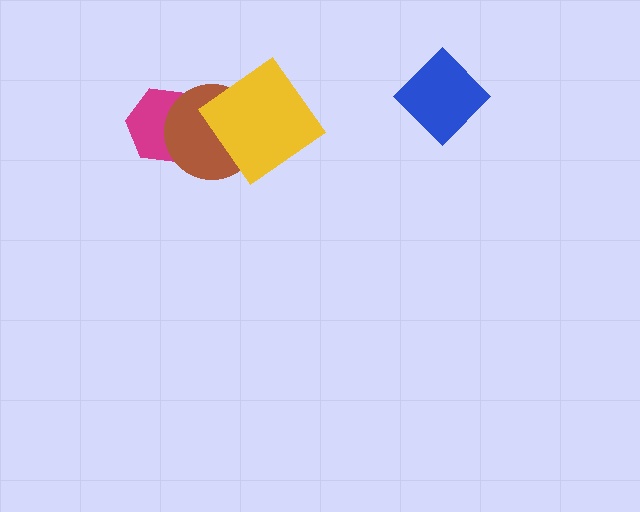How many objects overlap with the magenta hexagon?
1 object overlaps with the magenta hexagon.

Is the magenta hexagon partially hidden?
Yes, it is partially covered by another shape.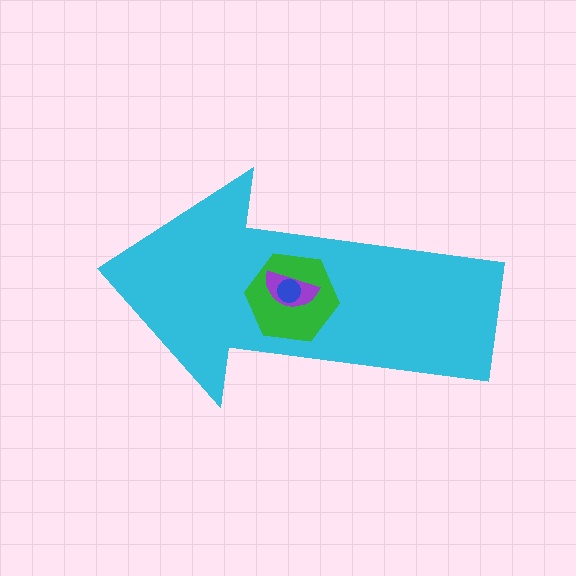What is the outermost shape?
The cyan arrow.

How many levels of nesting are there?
4.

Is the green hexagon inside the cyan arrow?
Yes.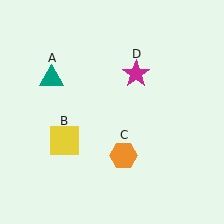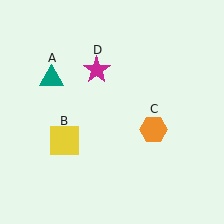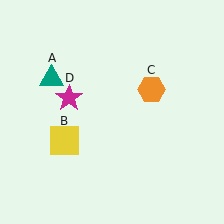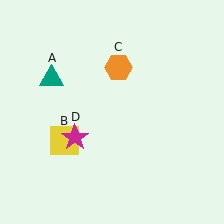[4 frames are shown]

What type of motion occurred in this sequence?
The orange hexagon (object C), magenta star (object D) rotated counterclockwise around the center of the scene.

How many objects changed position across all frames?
2 objects changed position: orange hexagon (object C), magenta star (object D).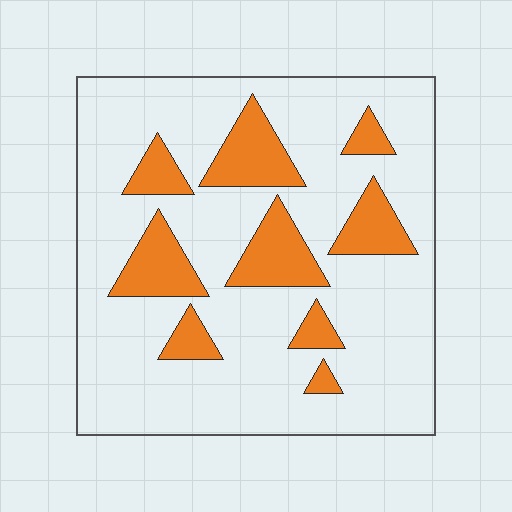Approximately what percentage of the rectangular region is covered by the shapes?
Approximately 20%.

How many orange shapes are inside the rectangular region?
9.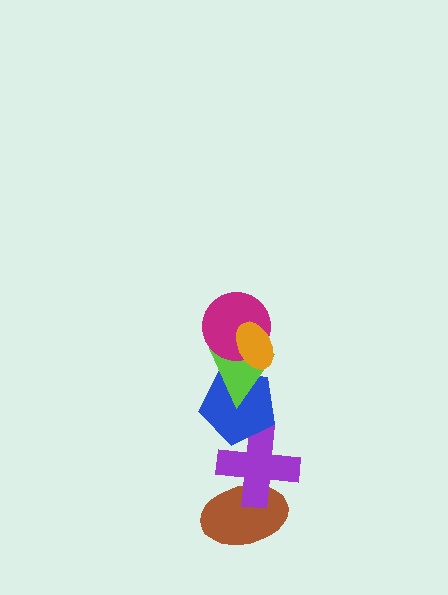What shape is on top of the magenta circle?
The orange ellipse is on top of the magenta circle.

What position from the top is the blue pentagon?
The blue pentagon is 4th from the top.